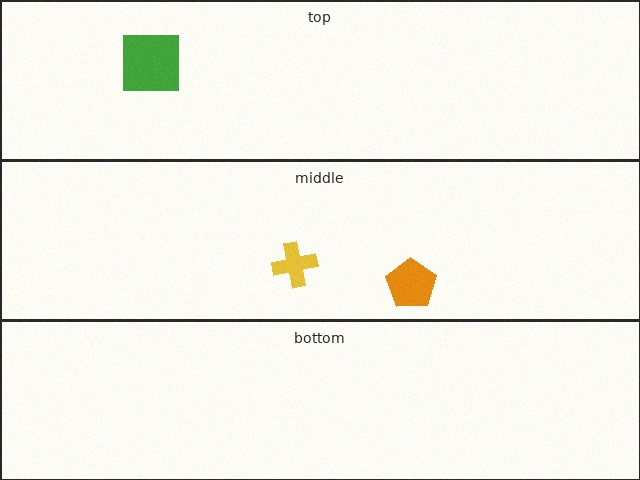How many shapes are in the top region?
1.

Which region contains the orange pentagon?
The middle region.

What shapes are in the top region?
The green square.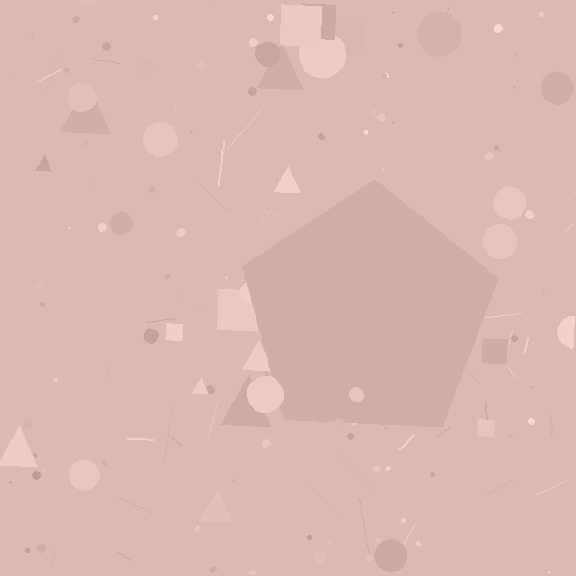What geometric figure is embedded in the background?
A pentagon is embedded in the background.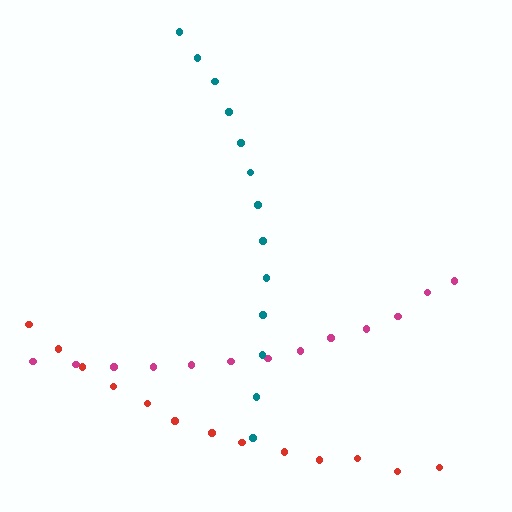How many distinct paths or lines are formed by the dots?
There are 3 distinct paths.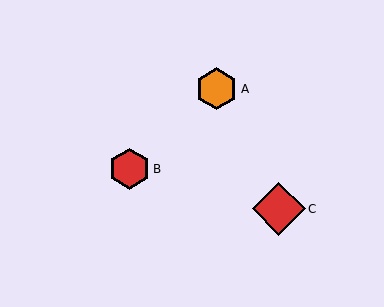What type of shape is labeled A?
Shape A is an orange hexagon.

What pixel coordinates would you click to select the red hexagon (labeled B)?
Click at (129, 169) to select the red hexagon B.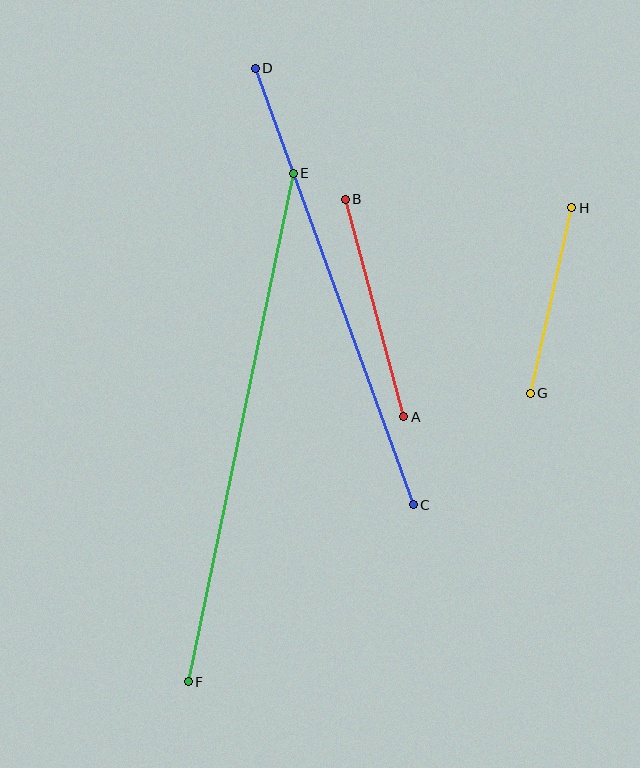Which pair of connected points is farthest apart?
Points E and F are farthest apart.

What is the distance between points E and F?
The distance is approximately 519 pixels.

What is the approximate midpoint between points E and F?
The midpoint is at approximately (241, 427) pixels.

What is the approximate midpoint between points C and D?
The midpoint is at approximately (334, 287) pixels.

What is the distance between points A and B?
The distance is approximately 225 pixels.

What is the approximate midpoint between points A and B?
The midpoint is at approximately (374, 308) pixels.